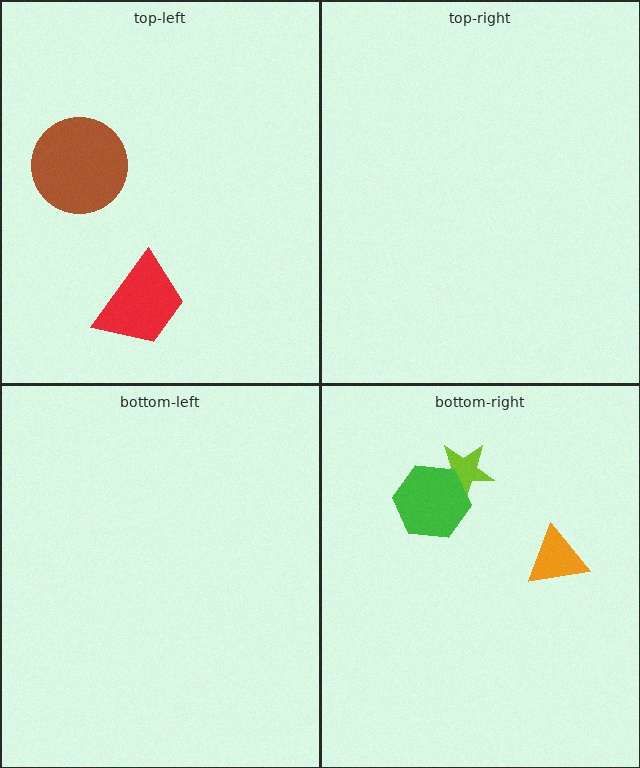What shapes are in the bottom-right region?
The lime star, the green hexagon, the orange triangle.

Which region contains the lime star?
The bottom-right region.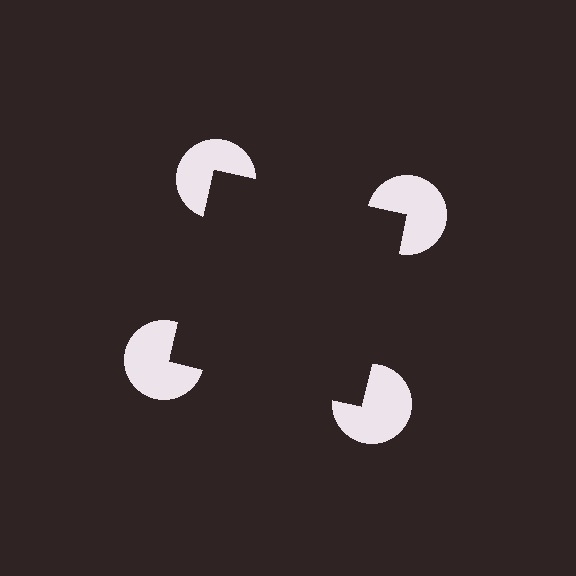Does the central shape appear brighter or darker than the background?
It typically appears slightly darker than the background, even though no actual brightness change is drawn.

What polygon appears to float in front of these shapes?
An illusory square — its edges are inferred from the aligned wedge cuts in the pac-man discs, not physically drawn.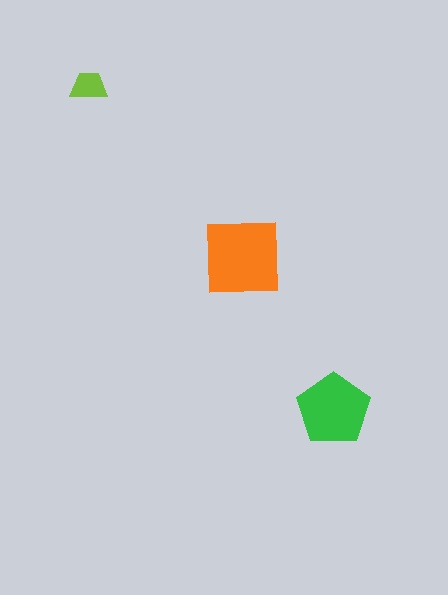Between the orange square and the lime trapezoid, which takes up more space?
The orange square.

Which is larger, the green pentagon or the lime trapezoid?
The green pentagon.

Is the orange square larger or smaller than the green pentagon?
Larger.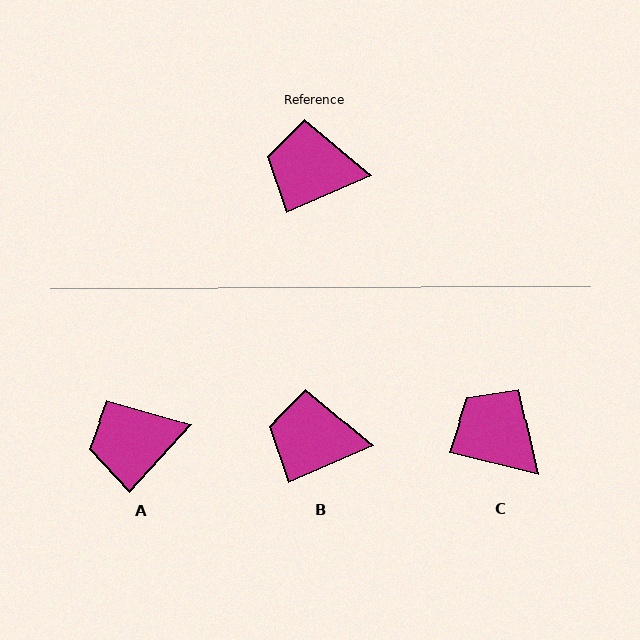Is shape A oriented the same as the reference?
No, it is off by about 24 degrees.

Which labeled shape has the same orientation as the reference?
B.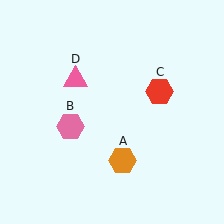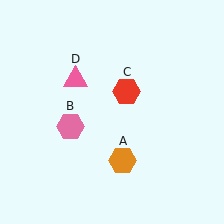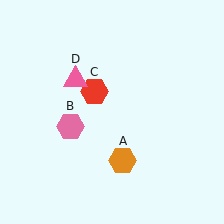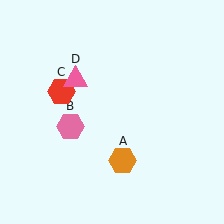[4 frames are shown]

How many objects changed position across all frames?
1 object changed position: red hexagon (object C).